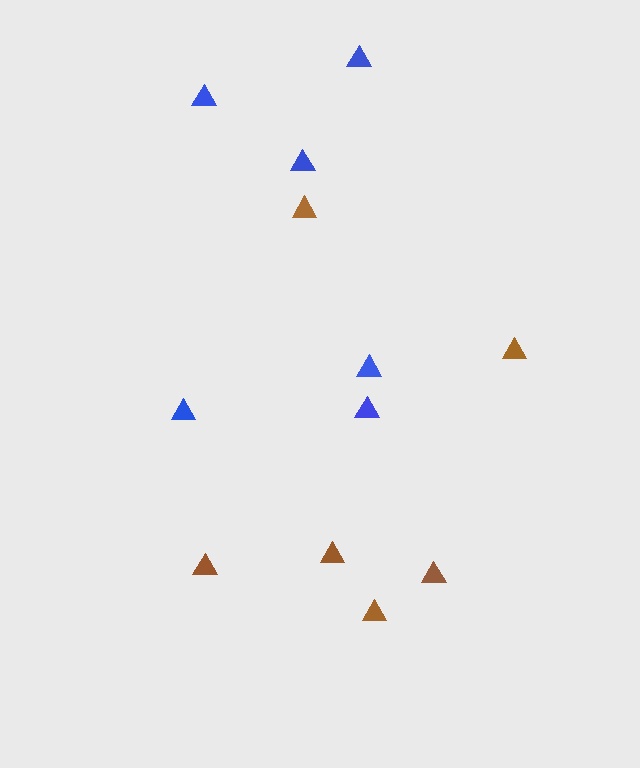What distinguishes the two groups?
There are 2 groups: one group of brown triangles (6) and one group of blue triangles (6).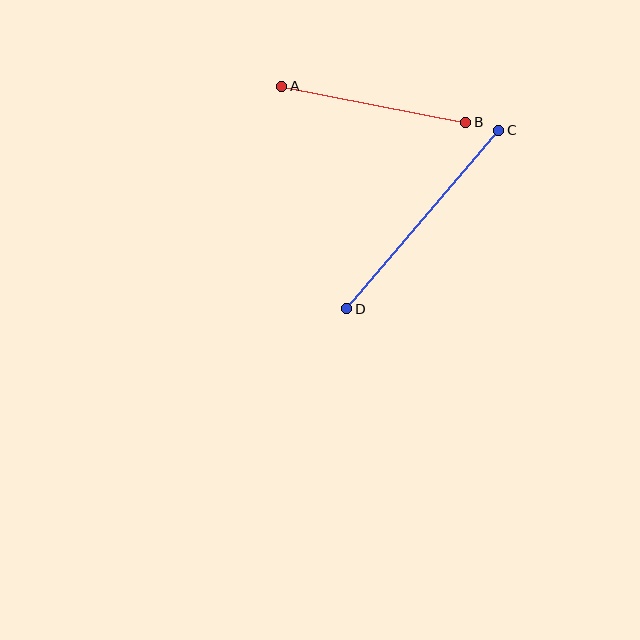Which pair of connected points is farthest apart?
Points C and D are farthest apart.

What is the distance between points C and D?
The distance is approximately 235 pixels.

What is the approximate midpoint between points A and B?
The midpoint is at approximately (374, 104) pixels.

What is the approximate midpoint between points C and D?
The midpoint is at approximately (423, 219) pixels.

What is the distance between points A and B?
The distance is approximately 187 pixels.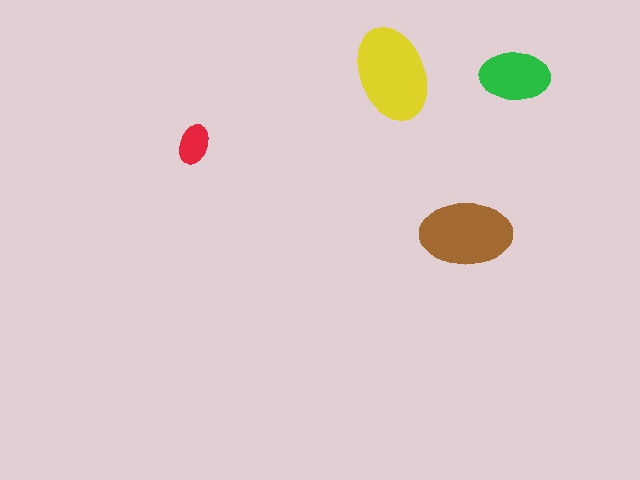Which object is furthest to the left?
The red ellipse is leftmost.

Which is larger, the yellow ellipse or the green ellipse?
The yellow one.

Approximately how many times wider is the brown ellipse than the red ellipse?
About 2.5 times wider.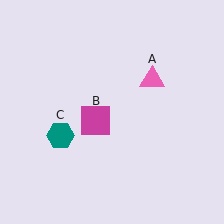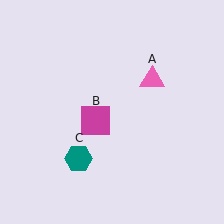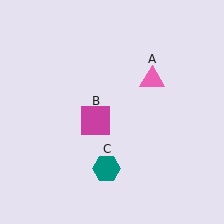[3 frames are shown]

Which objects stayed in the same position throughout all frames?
Pink triangle (object A) and magenta square (object B) remained stationary.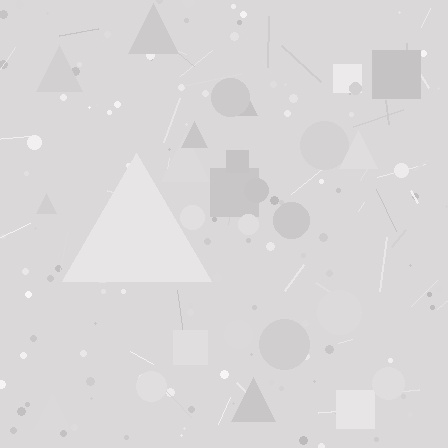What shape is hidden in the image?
A triangle is hidden in the image.